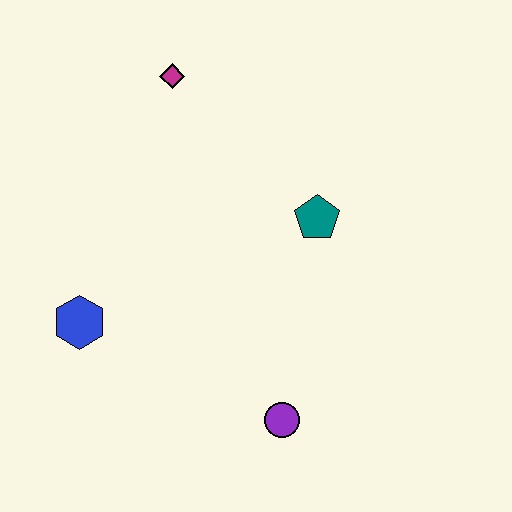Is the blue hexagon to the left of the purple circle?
Yes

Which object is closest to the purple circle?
The teal pentagon is closest to the purple circle.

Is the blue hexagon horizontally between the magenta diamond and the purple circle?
No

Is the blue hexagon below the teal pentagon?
Yes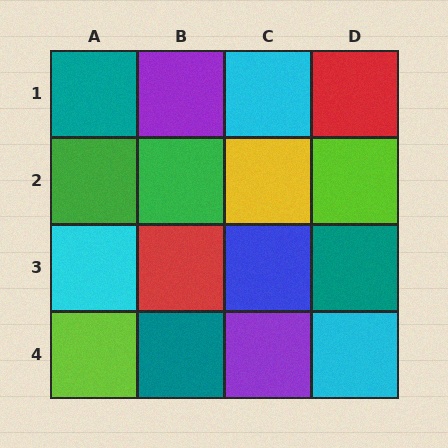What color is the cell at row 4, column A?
Lime.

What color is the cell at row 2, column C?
Yellow.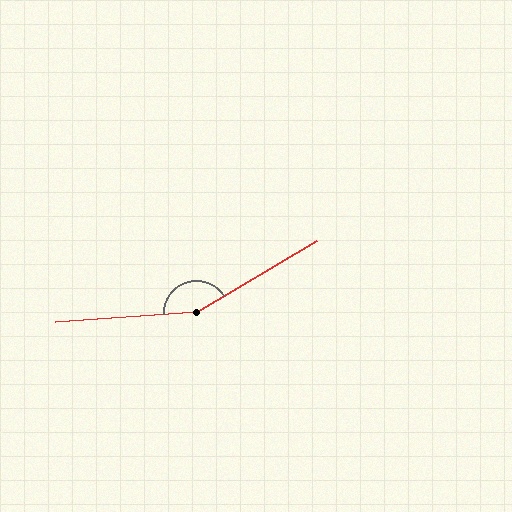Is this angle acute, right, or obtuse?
It is obtuse.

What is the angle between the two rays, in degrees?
Approximately 153 degrees.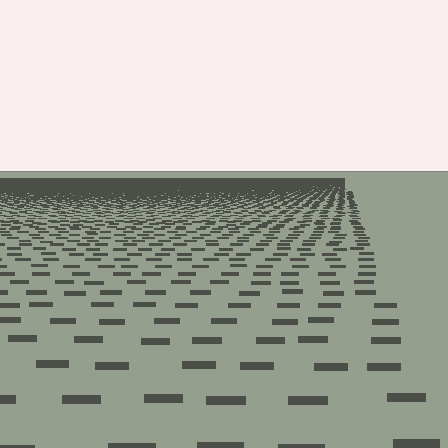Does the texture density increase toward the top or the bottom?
Density increases toward the top.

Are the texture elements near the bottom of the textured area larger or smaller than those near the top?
Larger. Near the bottom, elements are closer to the viewer and appear at a bigger on-screen size.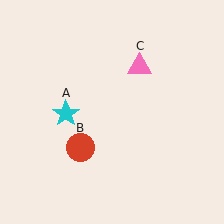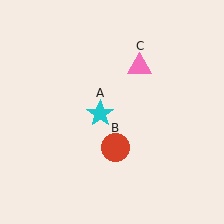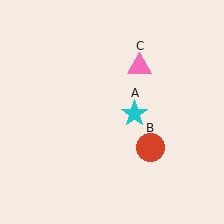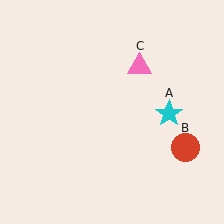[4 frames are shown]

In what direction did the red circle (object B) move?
The red circle (object B) moved right.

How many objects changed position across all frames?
2 objects changed position: cyan star (object A), red circle (object B).